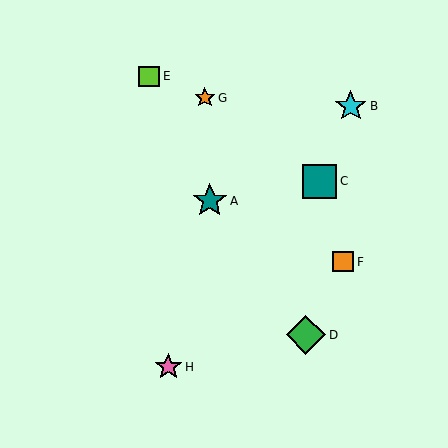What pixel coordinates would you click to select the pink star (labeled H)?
Click at (168, 367) to select the pink star H.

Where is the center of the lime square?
The center of the lime square is at (149, 77).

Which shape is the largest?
The green diamond (labeled D) is the largest.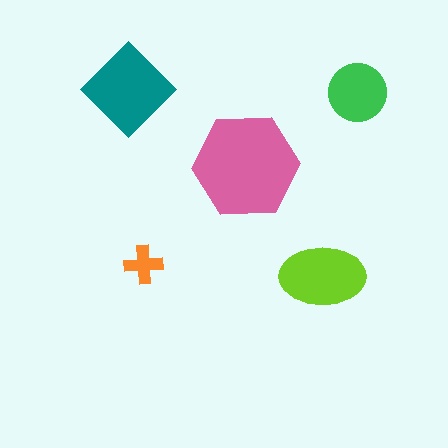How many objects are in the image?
There are 5 objects in the image.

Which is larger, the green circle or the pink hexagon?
The pink hexagon.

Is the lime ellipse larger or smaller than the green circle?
Larger.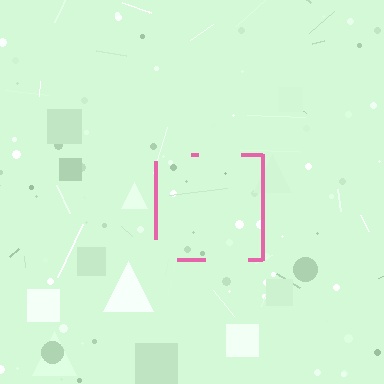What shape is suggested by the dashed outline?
The dashed outline suggests a square.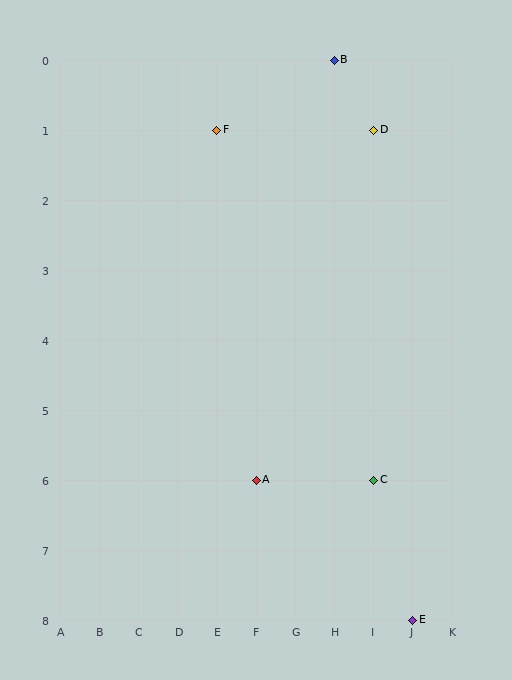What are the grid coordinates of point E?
Point E is at grid coordinates (J, 8).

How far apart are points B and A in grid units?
Points B and A are 2 columns and 6 rows apart (about 6.3 grid units diagonally).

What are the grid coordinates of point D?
Point D is at grid coordinates (I, 1).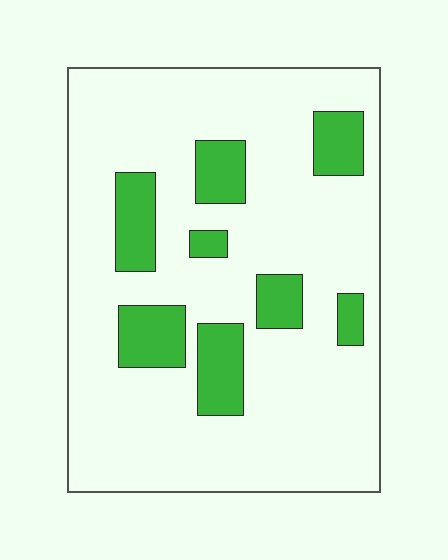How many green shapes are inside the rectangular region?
8.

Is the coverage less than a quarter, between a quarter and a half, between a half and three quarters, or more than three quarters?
Less than a quarter.